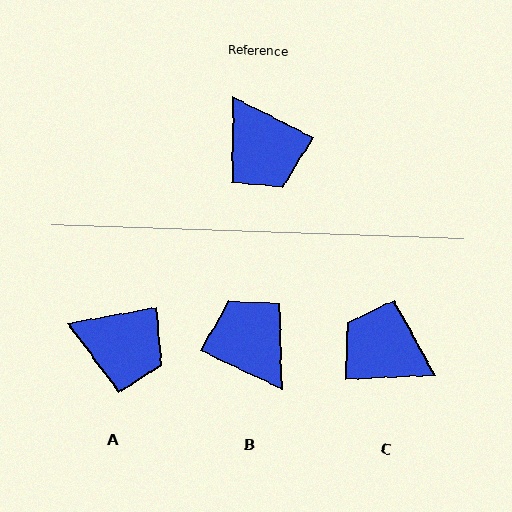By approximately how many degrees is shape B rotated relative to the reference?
Approximately 178 degrees clockwise.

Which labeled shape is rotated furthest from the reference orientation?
B, about 178 degrees away.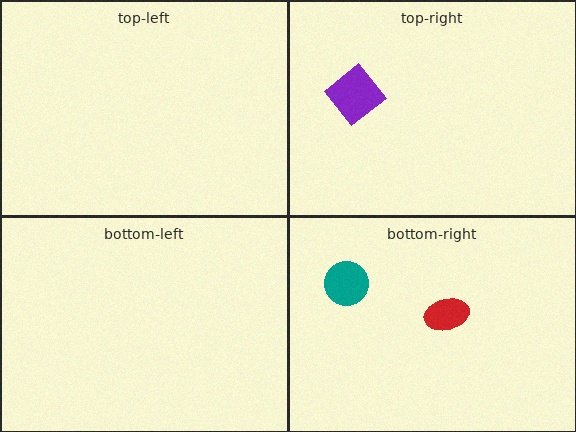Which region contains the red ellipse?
The bottom-right region.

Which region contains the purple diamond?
The top-right region.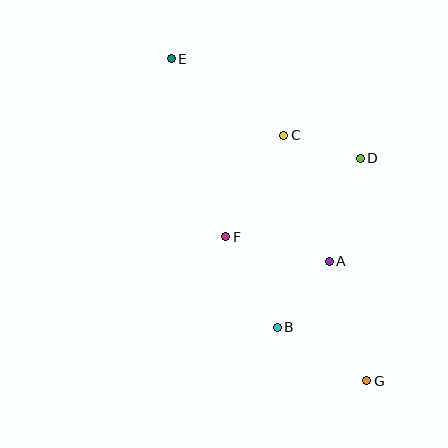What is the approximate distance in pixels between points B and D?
The distance between B and D is approximately 188 pixels.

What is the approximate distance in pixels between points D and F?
The distance between D and F is approximately 156 pixels.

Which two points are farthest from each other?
Points E and G are farthest from each other.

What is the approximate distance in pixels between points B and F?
The distance between B and F is approximately 104 pixels.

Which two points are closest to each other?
Points C and D are closest to each other.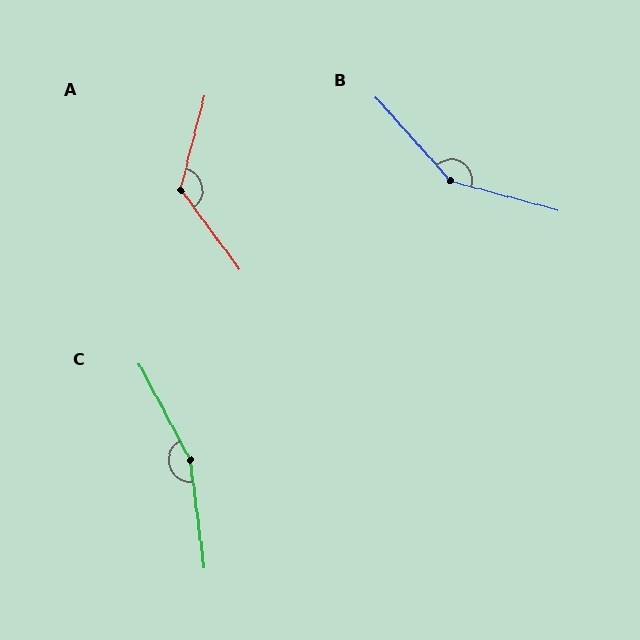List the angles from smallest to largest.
A (129°), B (147°), C (160°).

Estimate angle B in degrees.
Approximately 147 degrees.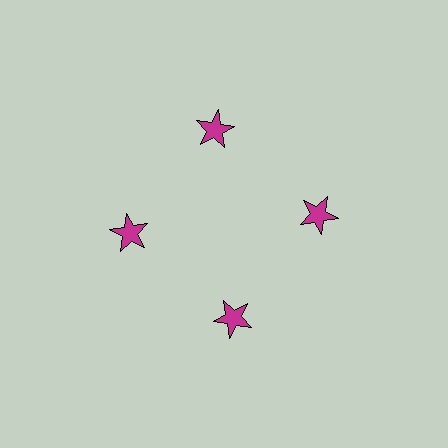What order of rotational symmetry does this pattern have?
This pattern has 4-fold rotational symmetry.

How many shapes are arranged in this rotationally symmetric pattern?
There are 4 shapes, arranged in 4 groups of 1.